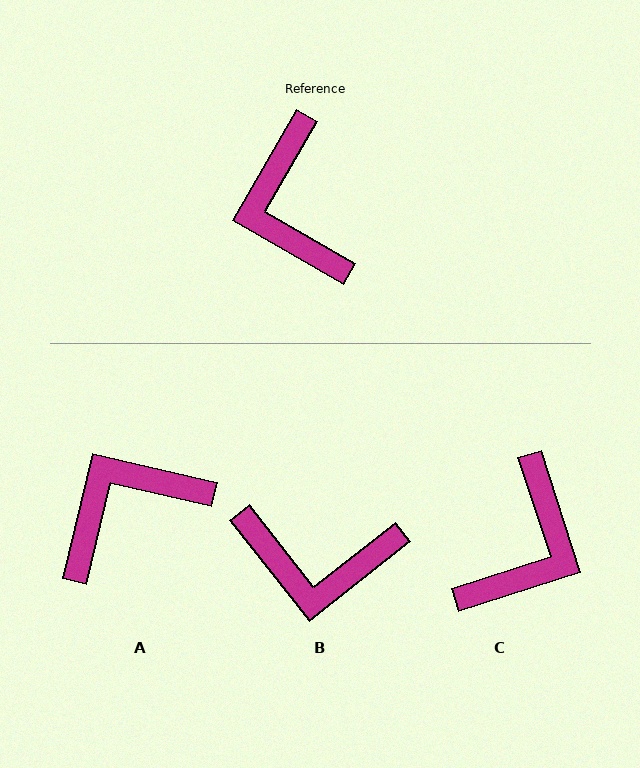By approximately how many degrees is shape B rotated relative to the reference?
Approximately 68 degrees counter-clockwise.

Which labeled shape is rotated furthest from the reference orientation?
C, about 138 degrees away.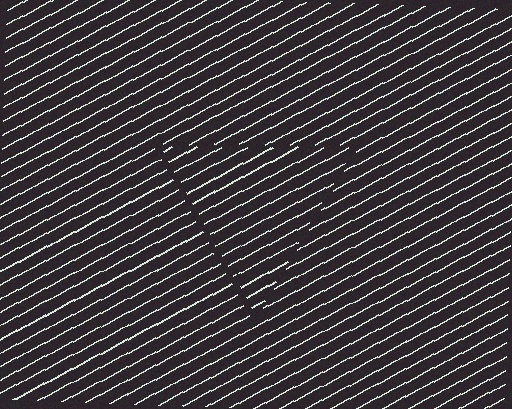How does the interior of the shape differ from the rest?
The interior of the shape contains the same grating, shifted by half a period — the contour is defined by the phase discontinuity where line-ends from the inner and outer gratings abut.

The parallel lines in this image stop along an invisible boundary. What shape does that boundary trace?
An illusory triangle. The interior of the shape contains the same grating, shifted by half a period — the contour is defined by the phase discontinuity where line-ends from the inner and outer gratings abut.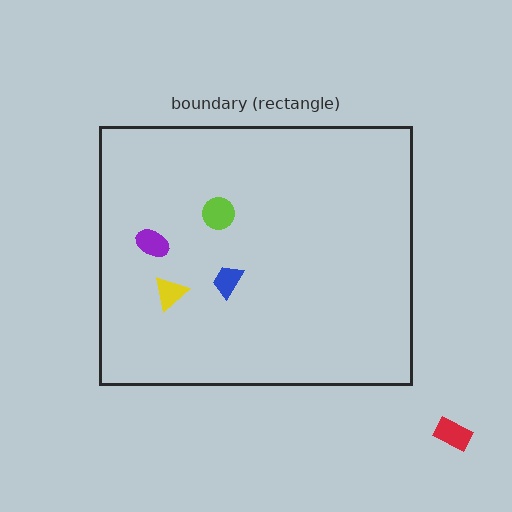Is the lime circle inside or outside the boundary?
Inside.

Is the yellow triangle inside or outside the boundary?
Inside.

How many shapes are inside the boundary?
4 inside, 1 outside.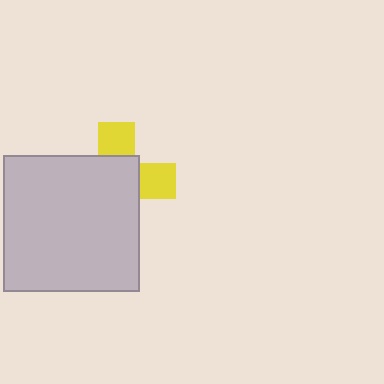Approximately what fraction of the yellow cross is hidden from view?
Roughly 65% of the yellow cross is hidden behind the light gray square.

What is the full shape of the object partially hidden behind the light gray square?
The partially hidden object is a yellow cross.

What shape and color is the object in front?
The object in front is a light gray square.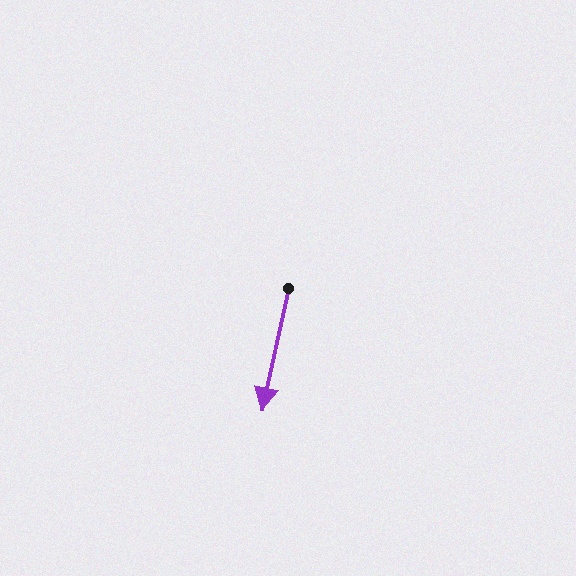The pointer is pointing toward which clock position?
Roughly 6 o'clock.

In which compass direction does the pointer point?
South.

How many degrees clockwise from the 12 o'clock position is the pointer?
Approximately 192 degrees.